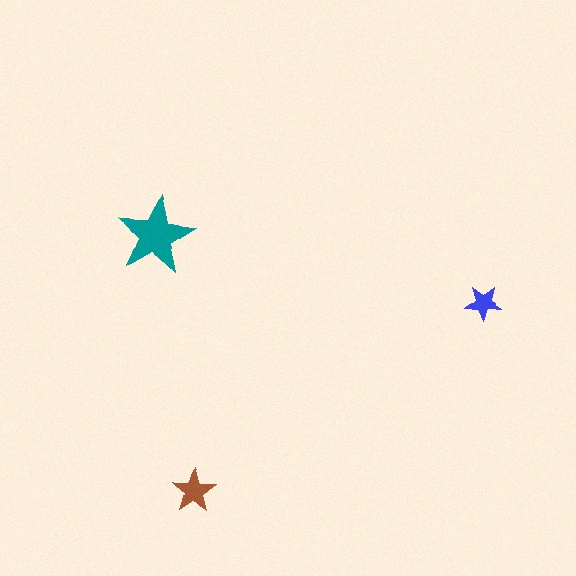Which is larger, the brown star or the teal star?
The teal one.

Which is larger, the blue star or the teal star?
The teal one.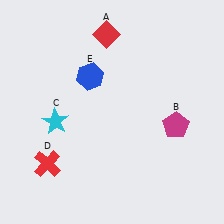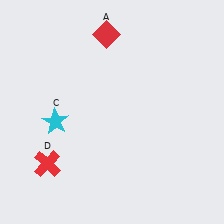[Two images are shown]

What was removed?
The magenta pentagon (B), the blue hexagon (E) were removed in Image 2.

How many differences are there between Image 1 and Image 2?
There are 2 differences between the two images.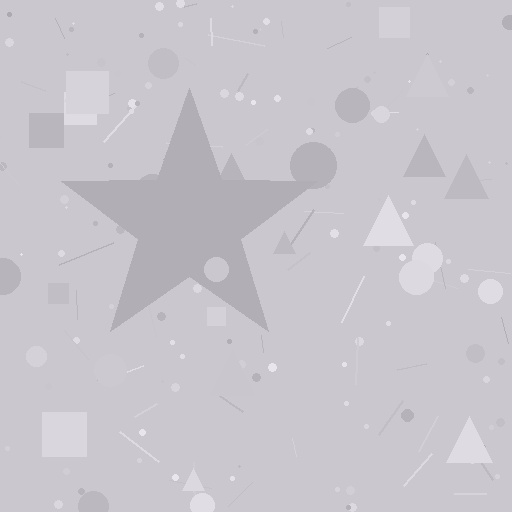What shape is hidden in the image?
A star is hidden in the image.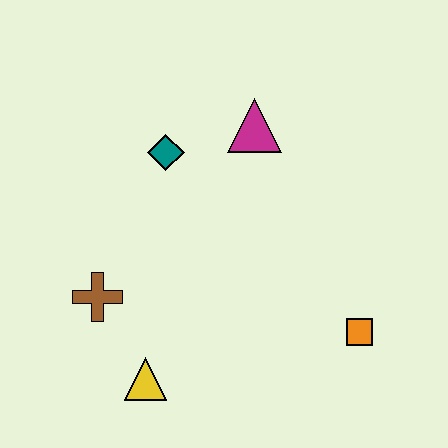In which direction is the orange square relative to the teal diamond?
The orange square is to the right of the teal diamond.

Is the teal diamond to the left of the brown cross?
No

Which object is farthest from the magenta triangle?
The yellow triangle is farthest from the magenta triangle.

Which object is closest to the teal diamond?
The magenta triangle is closest to the teal diamond.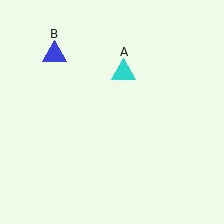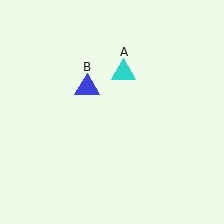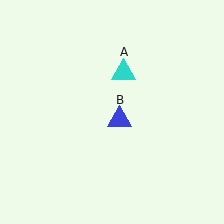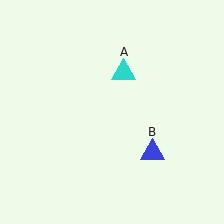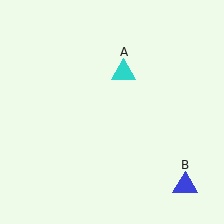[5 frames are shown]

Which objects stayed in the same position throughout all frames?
Cyan triangle (object A) remained stationary.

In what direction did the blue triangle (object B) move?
The blue triangle (object B) moved down and to the right.